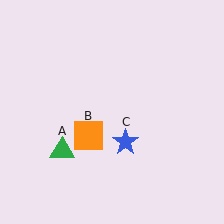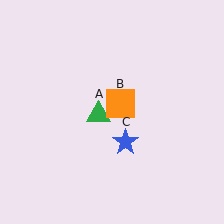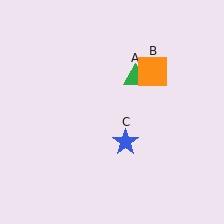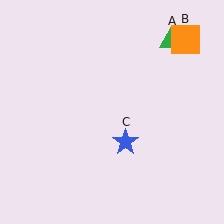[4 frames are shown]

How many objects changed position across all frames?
2 objects changed position: green triangle (object A), orange square (object B).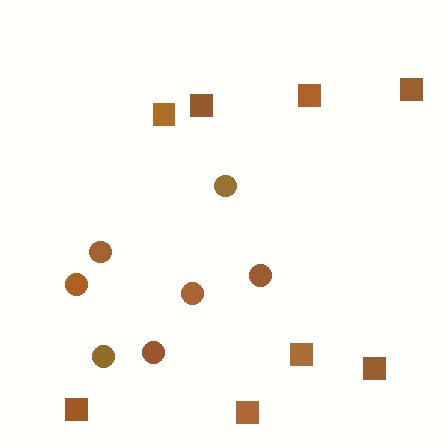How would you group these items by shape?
There are 2 groups: one group of squares (8) and one group of circles (7).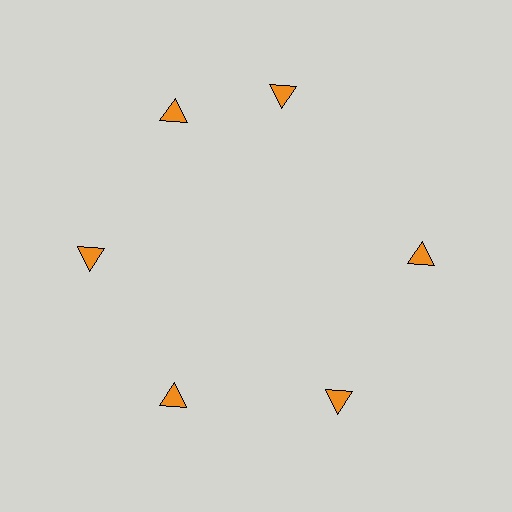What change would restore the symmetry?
The symmetry would be restored by rotating it back into even spacing with its neighbors so that all 6 triangles sit at equal angles and equal distance from the center.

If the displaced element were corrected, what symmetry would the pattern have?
It would have 6-fold rotational symmetry — the pattern would map onto itself every 60 degrees.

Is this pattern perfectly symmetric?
No. The 6 orange triangles are arranged in a ring, but one element near the 1 o'clock position is rotated out of alignment along the ring, breaking the 6-fold rotational symmetry.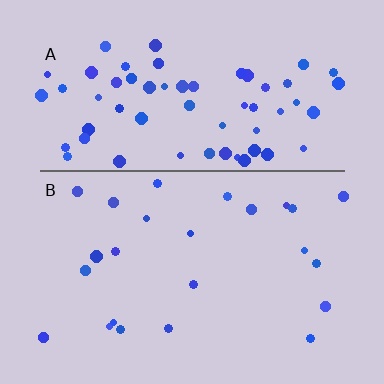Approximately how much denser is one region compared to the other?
Approximately 2.6× — region A over region B.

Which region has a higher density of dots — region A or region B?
A (the top).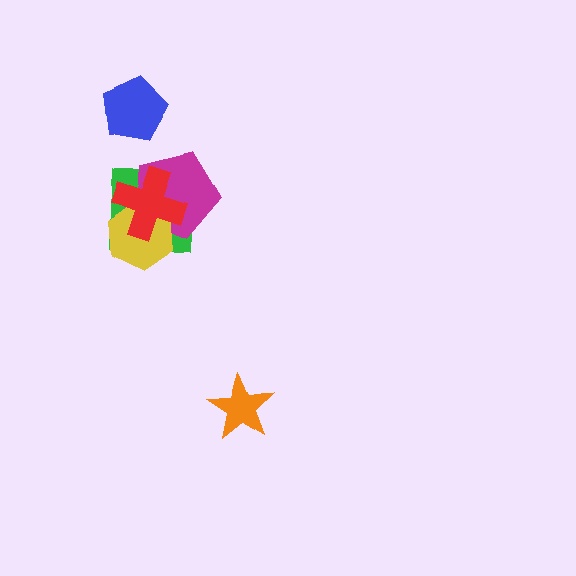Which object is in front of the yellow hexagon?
The red cross is in front of the yellow hexagon.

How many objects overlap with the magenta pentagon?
3 objects overlap with the magenta pentagon.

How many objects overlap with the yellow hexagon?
3 objects overlap with the yellow hexagon.